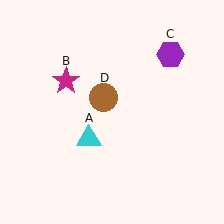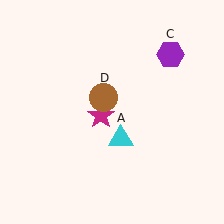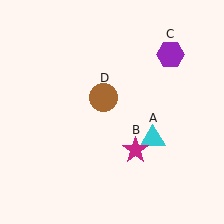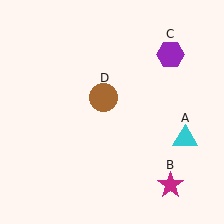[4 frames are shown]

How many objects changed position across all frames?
2 objects changed position: cyan triangle (object A), magenta star (object B).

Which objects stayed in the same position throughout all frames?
Purple hexagon (object C) and brown circle (object D) remained stationary.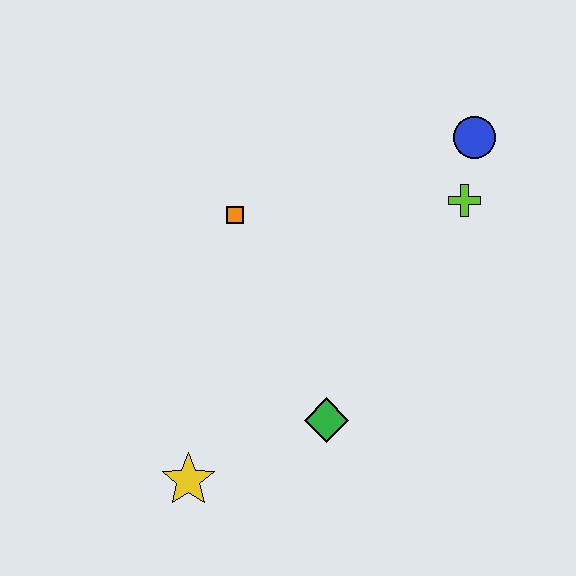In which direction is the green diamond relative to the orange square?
The green diamond is below the orange square.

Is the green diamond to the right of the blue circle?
No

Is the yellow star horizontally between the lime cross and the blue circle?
No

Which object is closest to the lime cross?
The blue circle is closest to the lime cross.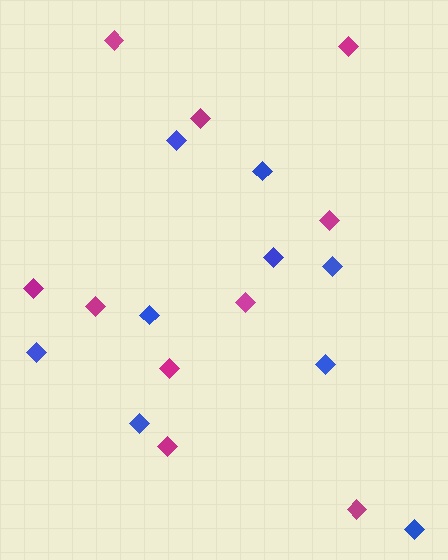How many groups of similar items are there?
There are 2 groups: one group of blue diamonds (9) and one group of magenta diamonds (10).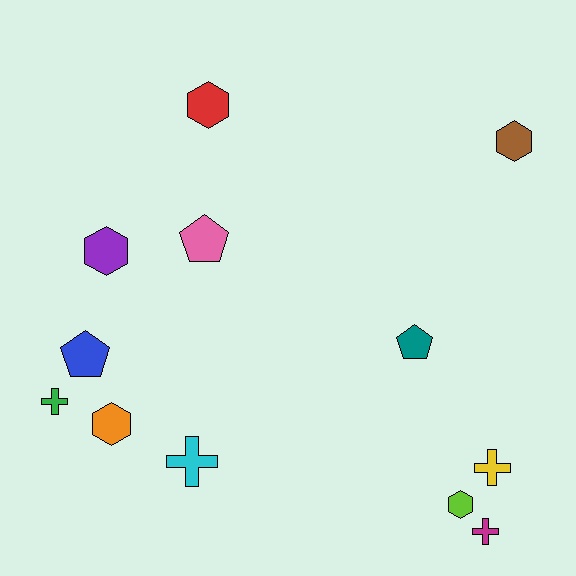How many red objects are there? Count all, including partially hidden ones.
There is 1 red object.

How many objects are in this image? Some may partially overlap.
There are 12 objects.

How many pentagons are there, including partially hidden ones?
There are 3 pentagons.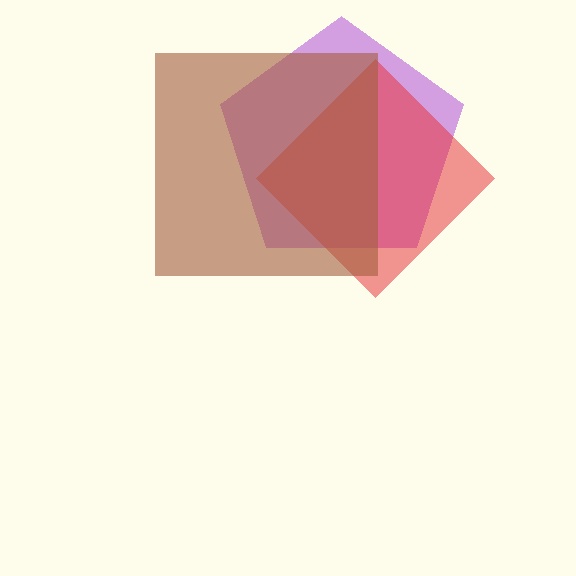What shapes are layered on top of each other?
The layered shapes are: a purple pentagon, a red diamond, a brown square.